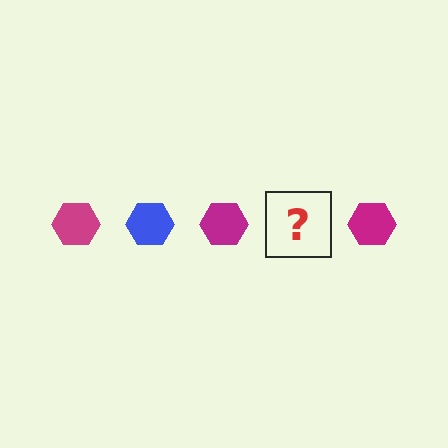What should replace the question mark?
The question mark should be replaced with a blue hexagon.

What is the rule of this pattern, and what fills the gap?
The rule is that the pattern cycles through magenta, blue hexagons. The gap should be filled with a blue hexagon.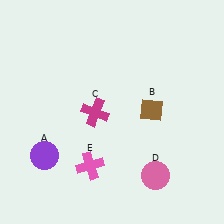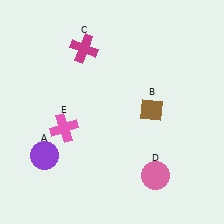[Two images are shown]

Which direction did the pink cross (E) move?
The pink cross (E) moved up.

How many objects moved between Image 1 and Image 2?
2 objects moved between the two images.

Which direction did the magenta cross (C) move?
The magenta cross (C) moved up.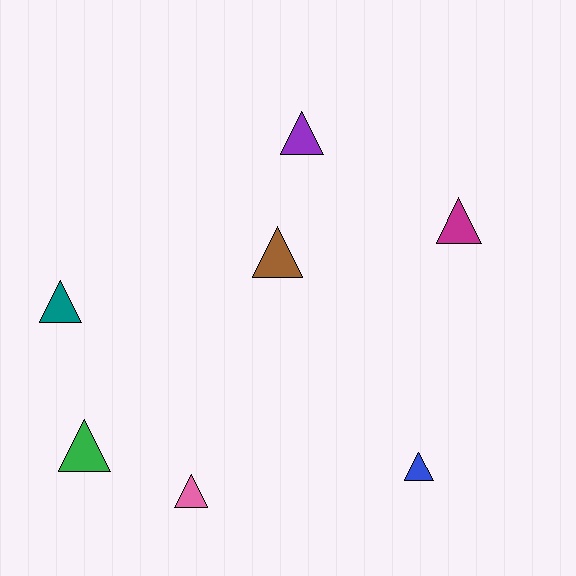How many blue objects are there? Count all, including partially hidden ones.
There is 1 blue object.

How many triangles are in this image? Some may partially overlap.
There are 7 triangles.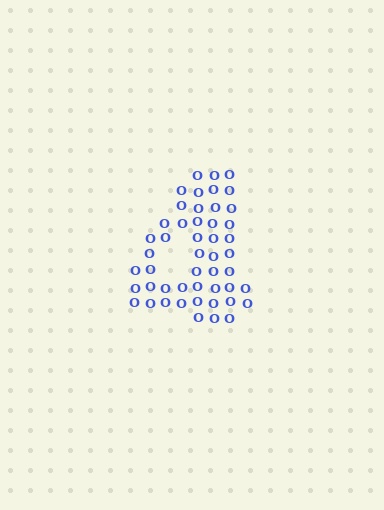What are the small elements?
The small elements are letter O's.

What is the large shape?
The large shape is the digit 4.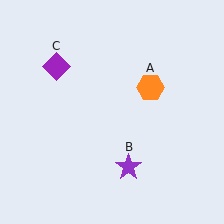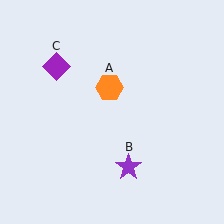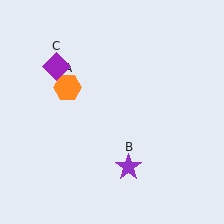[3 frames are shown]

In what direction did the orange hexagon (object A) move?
The orange hexagon (object A) moved left.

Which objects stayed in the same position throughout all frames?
Purple star (object B) and purple diamond (object C) remained stationary.